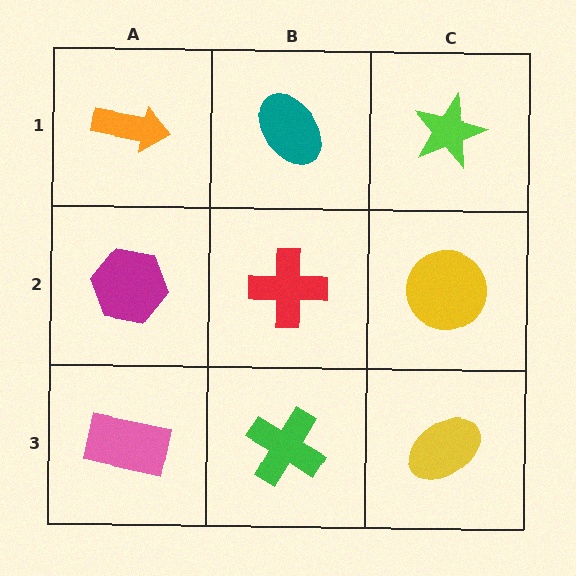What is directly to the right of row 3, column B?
A yellow ellipse.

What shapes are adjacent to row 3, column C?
A yellow circle (row 2, column C), a green cross (row 3, column B).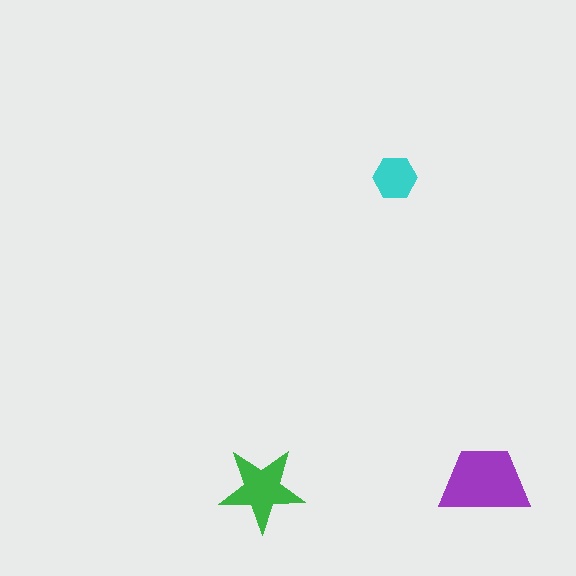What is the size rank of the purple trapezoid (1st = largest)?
1st.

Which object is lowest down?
The green star is bottommost.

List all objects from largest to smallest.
The purple trapezoid, the green star, the cyan hexagon.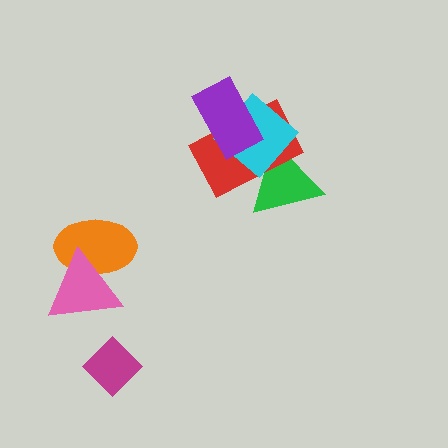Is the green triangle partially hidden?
Yes, it is partially covered by another shape.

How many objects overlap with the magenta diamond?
0 objects overlap with the magenta diamond.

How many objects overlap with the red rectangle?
3 objects overlap with the red rectangle.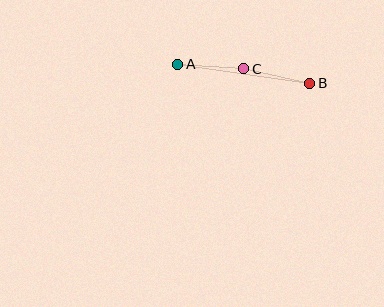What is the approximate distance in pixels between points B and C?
The distance between B and C is approximately 68 pixels.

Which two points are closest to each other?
Points A and C are closest to each other.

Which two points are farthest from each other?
Points A and B are farthest from each other.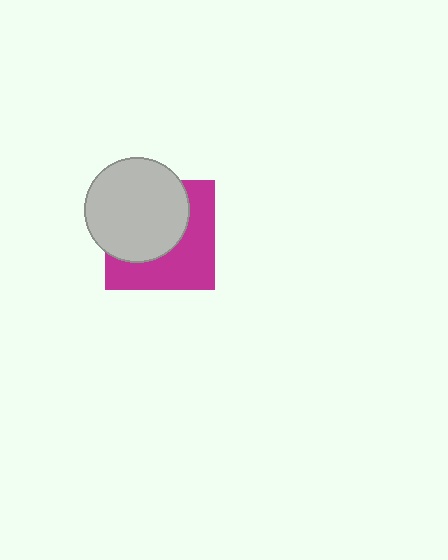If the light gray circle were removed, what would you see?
You would see the complete magenta square.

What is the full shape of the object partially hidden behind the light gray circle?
The partially hidden object is a magenta square.